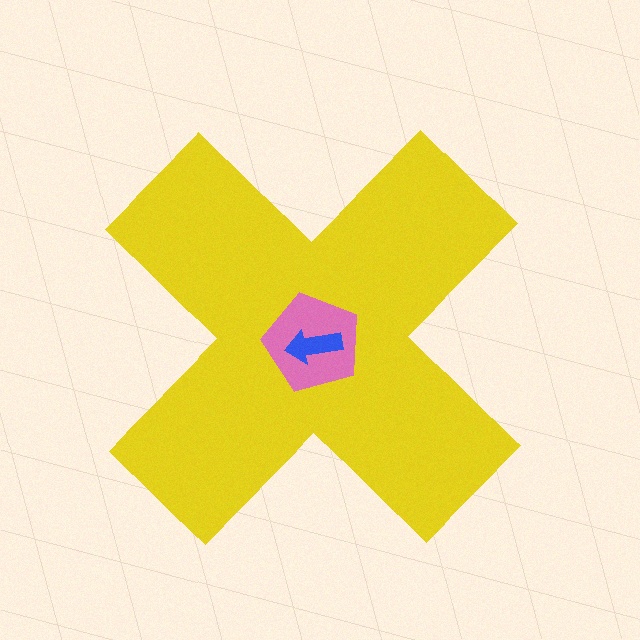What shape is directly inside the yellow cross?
The pink pentagon.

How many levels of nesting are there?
3.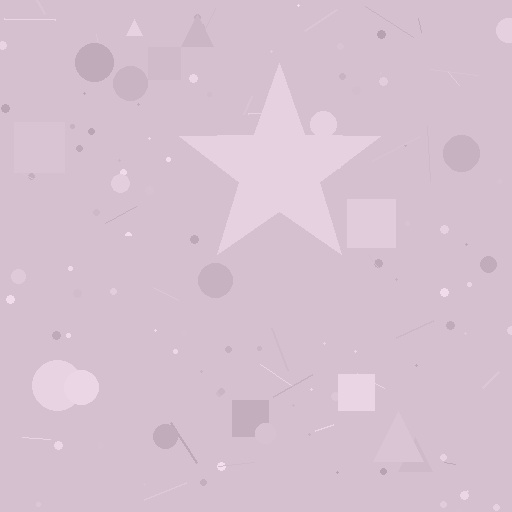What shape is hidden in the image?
A star is hidden in the image.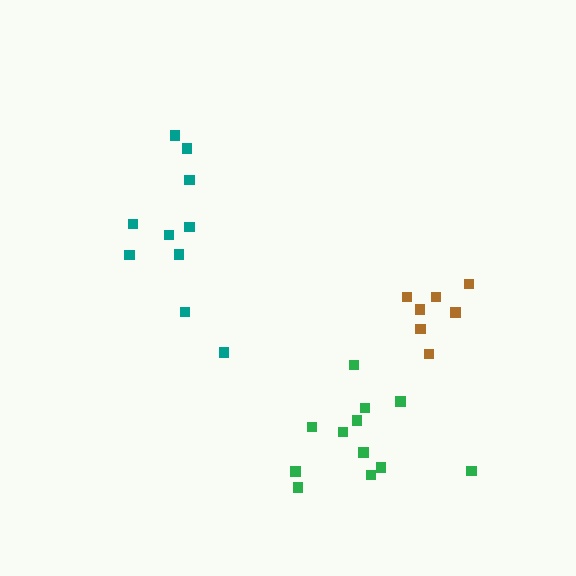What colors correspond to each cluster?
The clusters are colored: green, teal, brown.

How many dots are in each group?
Group 1: 12 dots, Group 2: 10 dots, Group 3: 7 dots (29 total).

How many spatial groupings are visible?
There are 3 spatial groupings.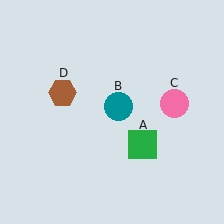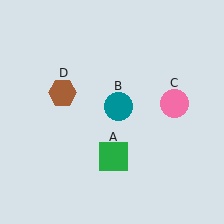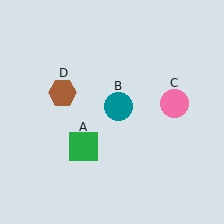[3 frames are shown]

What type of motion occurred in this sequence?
The green square (object A) rotated clockwise around the center of the scene.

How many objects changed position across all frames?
1 object changed position: green square (object A).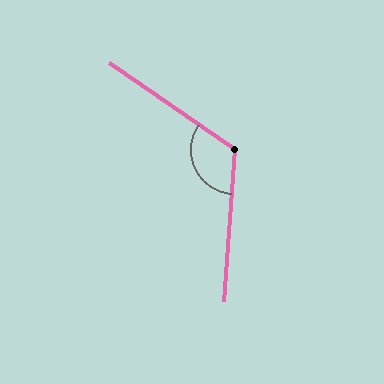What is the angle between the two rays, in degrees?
Approximately 120 degrees.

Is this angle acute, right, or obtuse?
It is obtuse.